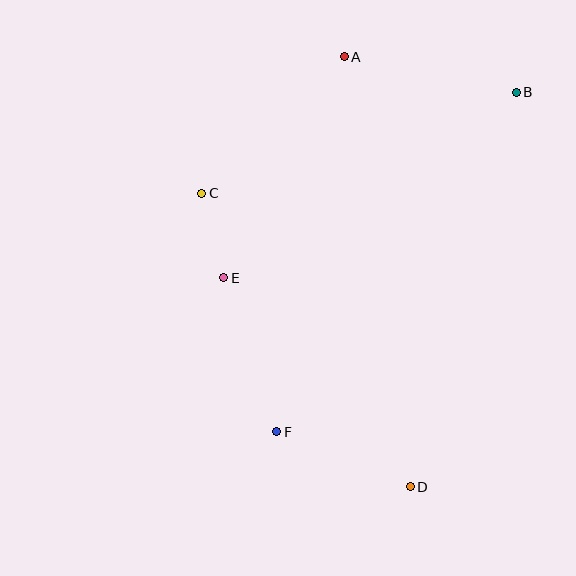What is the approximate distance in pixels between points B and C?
The distance between B and C is approximately 330 pixels.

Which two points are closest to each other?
Points C and E are closest to each other.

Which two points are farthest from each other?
Points A and D are farthest from each other.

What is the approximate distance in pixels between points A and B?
The distance between A and B is approximately 176 pixels.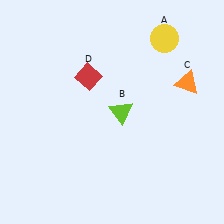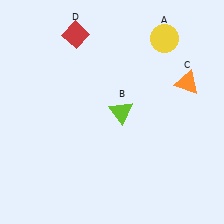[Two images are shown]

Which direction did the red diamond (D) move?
The red diamond (D) moved up.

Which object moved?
The red diamond (D) moved up.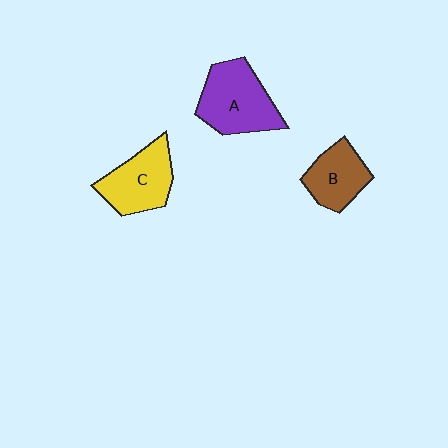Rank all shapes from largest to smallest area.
From largest to smallest: A (purple), C (yellow), B (brown).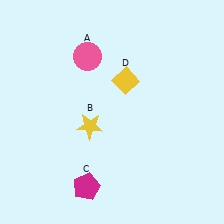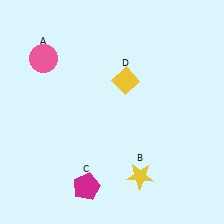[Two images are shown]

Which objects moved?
The objects that moved are: the pink circle (A), the yellow star (B).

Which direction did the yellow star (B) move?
The yellow star (B) moved right.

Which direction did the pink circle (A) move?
The pink circle (A) moved left.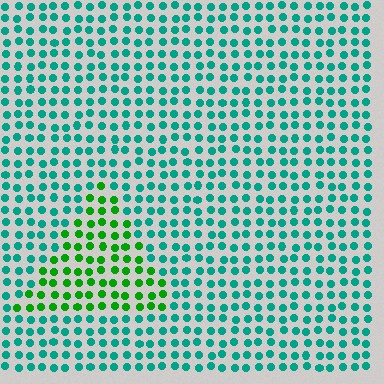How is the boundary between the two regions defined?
The boundary is defined purely by a slight shift in hue (about 48 degrees). Spacing, size, and orientation are identical on both sides.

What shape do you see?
I see a triangle.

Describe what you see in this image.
The image is filled with small teal elements in a uniform arrangement. A triangle-shaped region is visible where the elements are tinted to a slightly different hue, forming a subtle color boundary.